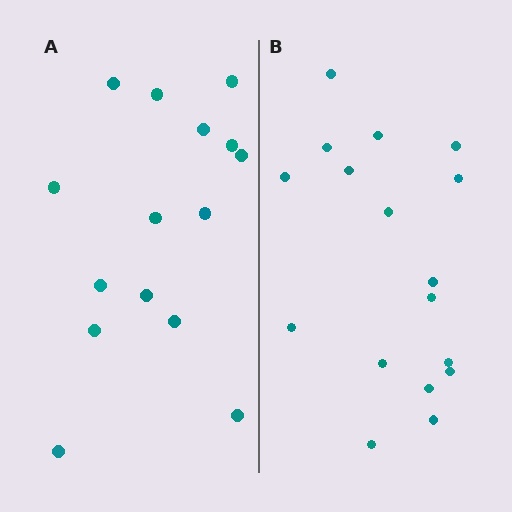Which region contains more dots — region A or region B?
Region B (the right region) has more dots.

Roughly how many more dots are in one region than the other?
Region B has just a few more — roughly 2 or 3 more dots than region A.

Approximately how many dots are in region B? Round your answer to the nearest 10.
About 20 dots. (The exact count is 17, which rounds to 20.)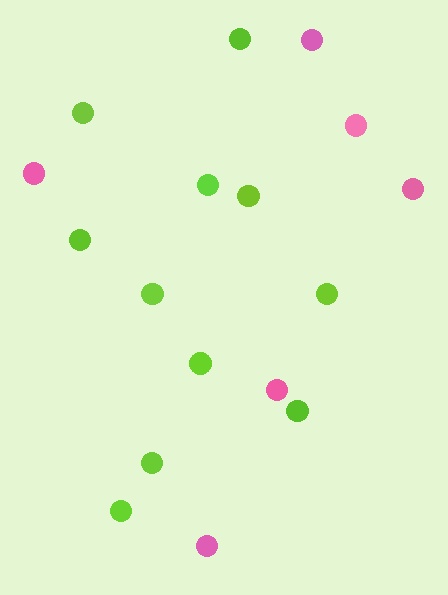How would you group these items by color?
There are 2 groups: one group of lime circles (11) and one group of pink circles (6).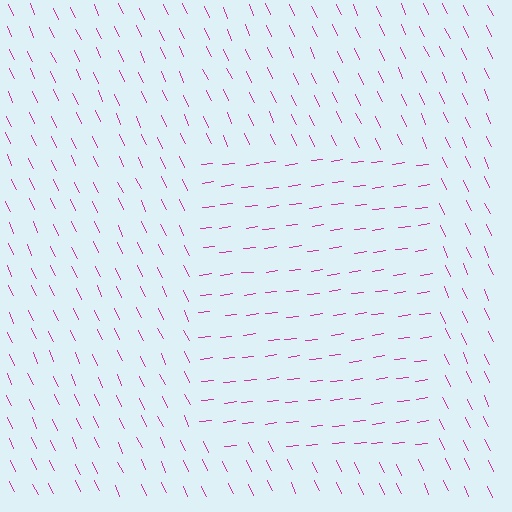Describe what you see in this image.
The image is filled with small magenta line segments. A rectangle region in the image has lines oriented differently from the surrounding lines, creating a visible texture boundary.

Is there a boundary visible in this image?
Yes, there is a texture boundary formed by a change in line orientation.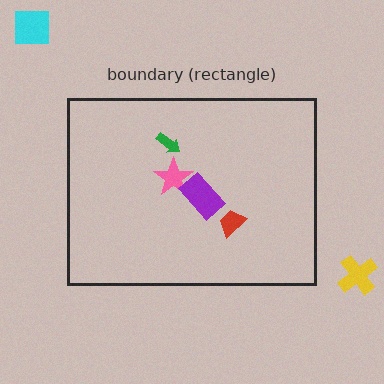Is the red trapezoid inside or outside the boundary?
Inside.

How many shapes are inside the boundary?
4 inside, 2 outside.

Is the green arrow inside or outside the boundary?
Inside.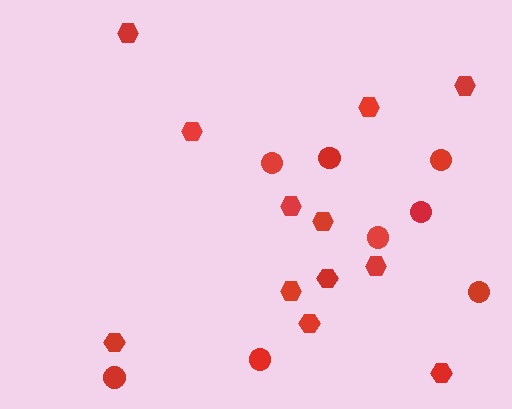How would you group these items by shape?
There are 2 groups: one group of hexagons (12) and one group of circles (8).